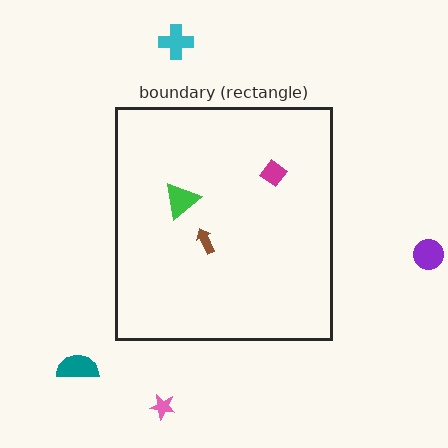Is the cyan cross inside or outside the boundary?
Outside.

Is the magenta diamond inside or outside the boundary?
Inside.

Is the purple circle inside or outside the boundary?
Outside.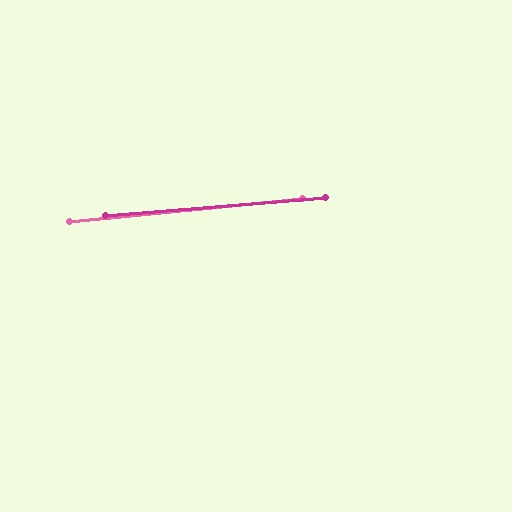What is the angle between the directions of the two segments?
Approximately 1 degree.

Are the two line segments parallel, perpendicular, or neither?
Parallel — their directions differ by only 1.0°.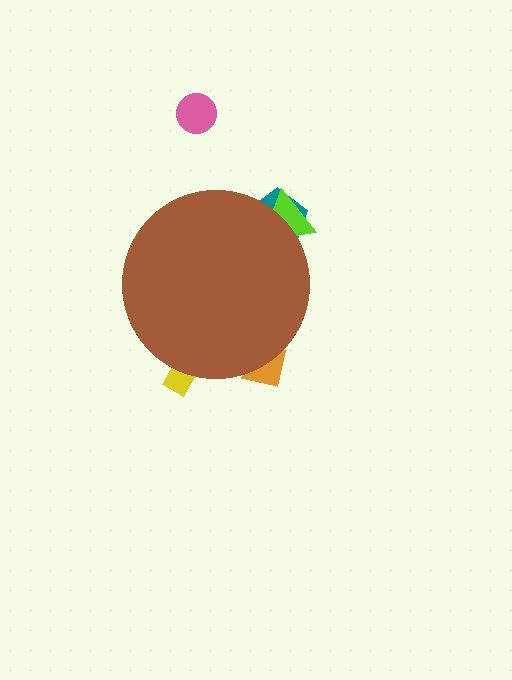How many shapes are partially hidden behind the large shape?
4 shapes are partially hidden.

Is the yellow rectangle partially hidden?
Yes, the yellow rectangle is partially hidden behind the brown circle.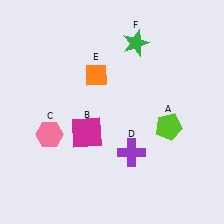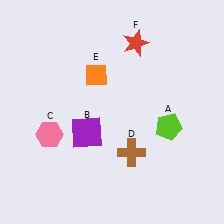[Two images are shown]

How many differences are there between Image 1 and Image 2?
There are 3 differences between the two images.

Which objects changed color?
B changed from magenta to purple. D changed from purple to brown. F changed from green to red.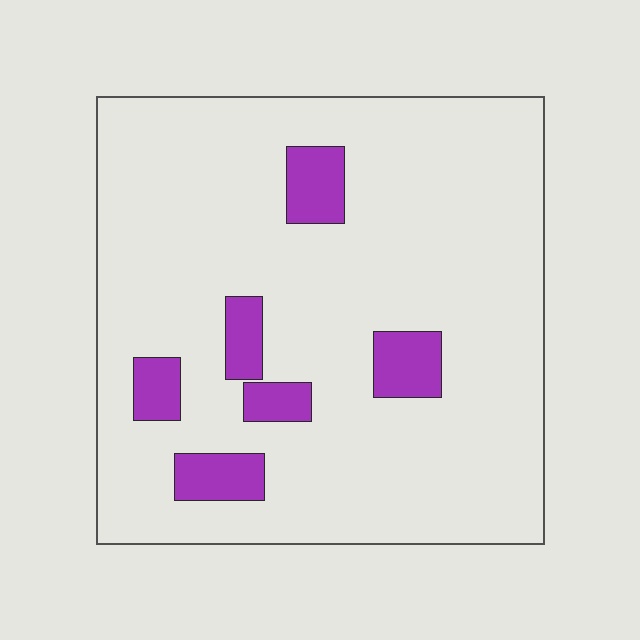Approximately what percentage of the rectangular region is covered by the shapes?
Approximately 10%.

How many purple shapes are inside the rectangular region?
6.